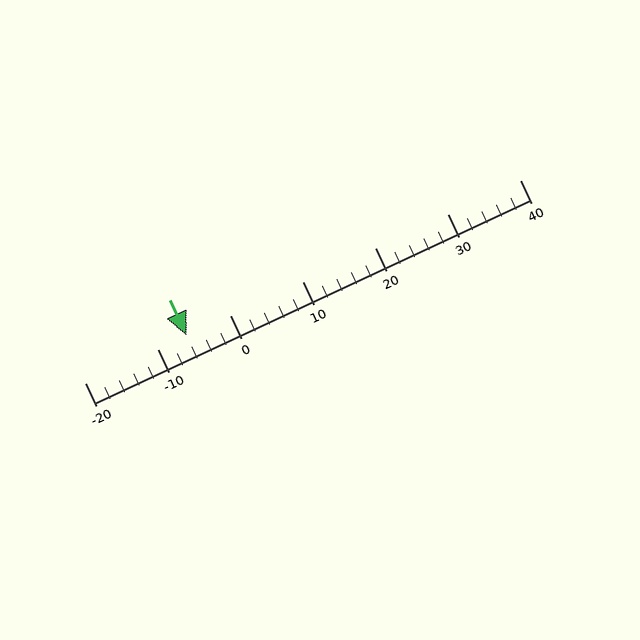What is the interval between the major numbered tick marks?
The major tick marks are spaced 10 units apart.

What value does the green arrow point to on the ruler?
The green arrow points to approximately -6.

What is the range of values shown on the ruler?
The ruler shows values from -20 to 40.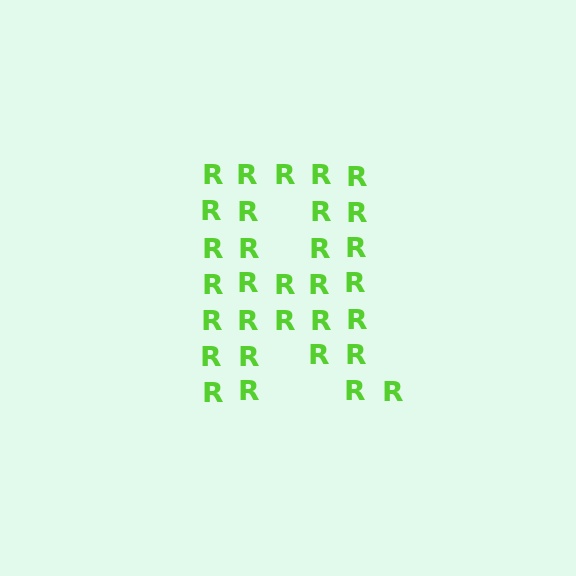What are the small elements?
The small elements are letter R's.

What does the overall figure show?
The overall figure shows the letter R.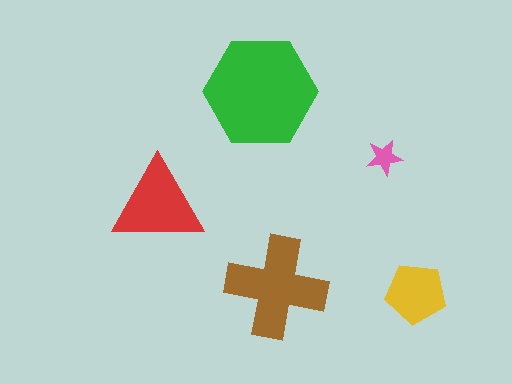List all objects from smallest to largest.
The pink star, the yellow pentagon, the red triangle, the brown cross, the green hexagon.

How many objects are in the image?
There are 5 objects in the image.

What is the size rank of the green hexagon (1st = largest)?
1st.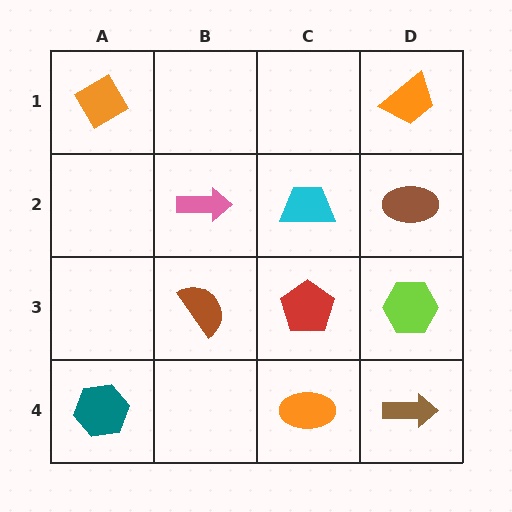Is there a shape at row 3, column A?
No, that cell is empty.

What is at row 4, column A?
A teal hexagon.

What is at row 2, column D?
A brown ellipse.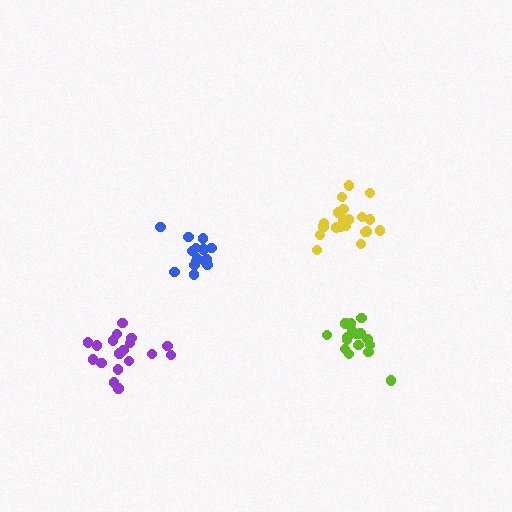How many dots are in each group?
Group 1: 15 dots, Group 2: 21 dots, Group 3: 19 dots, Group 4: 16 dots (71 total).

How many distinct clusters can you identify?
There are 4 distinct clusters.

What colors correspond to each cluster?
The clusters are colored: blue, yellow, purple, lime.